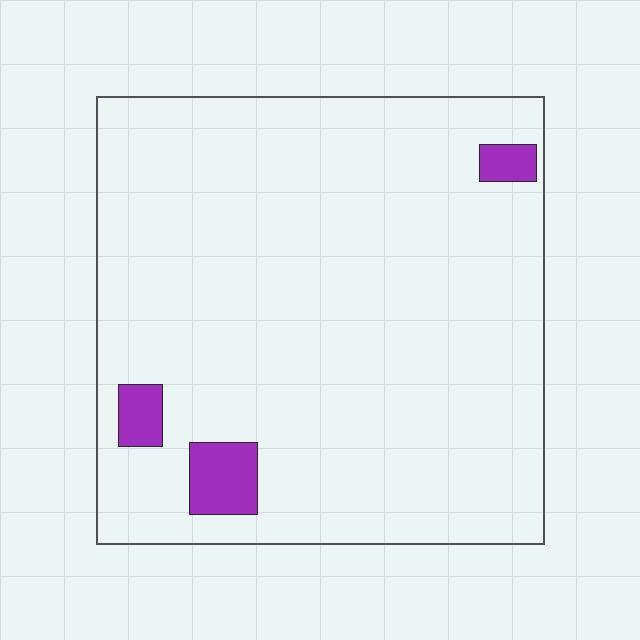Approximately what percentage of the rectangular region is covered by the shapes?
Approximately 5%.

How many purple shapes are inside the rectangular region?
3.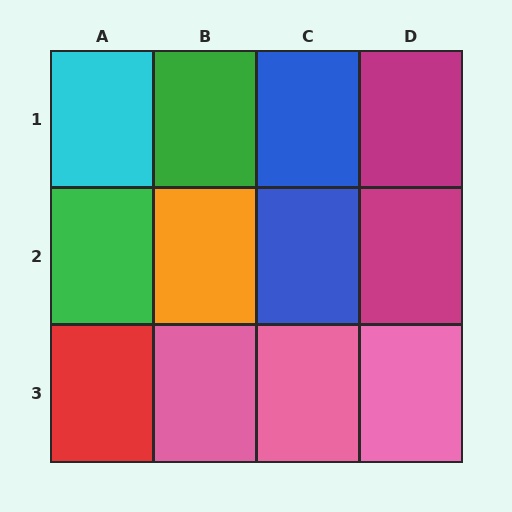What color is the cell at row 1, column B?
Green.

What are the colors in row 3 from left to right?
Red, pink, pink, pink.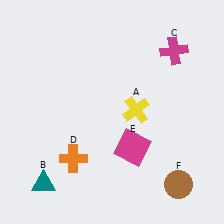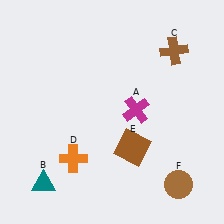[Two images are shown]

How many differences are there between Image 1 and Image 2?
There are 3 differences between the two images.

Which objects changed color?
A changed from yellow to magenta. C changed from magenta to brown. E changed from magenta to brown.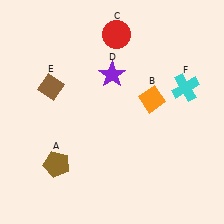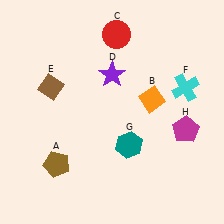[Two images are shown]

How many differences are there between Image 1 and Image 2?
There are 2 differences between the two images.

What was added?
A teal hexagon (G), a magenta pentagon (H) were added in Image 2.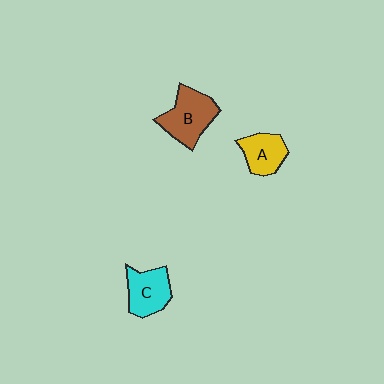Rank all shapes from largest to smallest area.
From largest to smallest: B (brown), C (cyan), A (yellow).